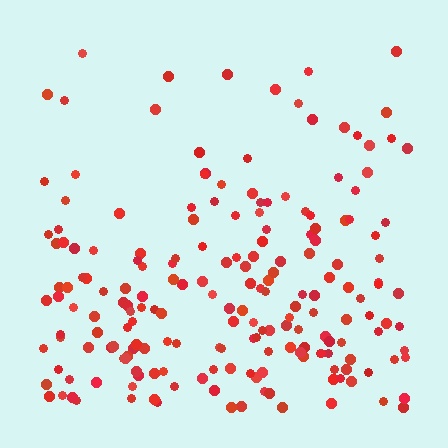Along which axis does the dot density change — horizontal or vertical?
Vertical.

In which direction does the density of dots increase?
From top to bottom, with the bottom side densest.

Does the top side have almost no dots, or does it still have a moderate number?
Still a moderate number, just noticeably fewer than the bottom.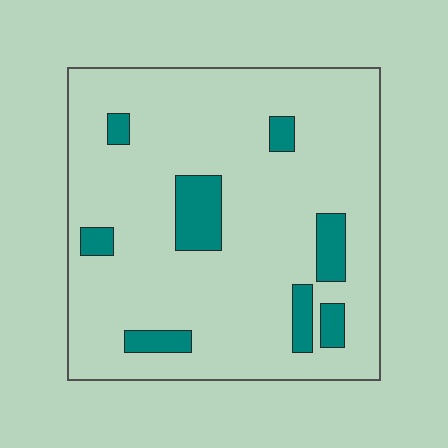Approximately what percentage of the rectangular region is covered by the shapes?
Approximately 15%.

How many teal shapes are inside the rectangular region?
8.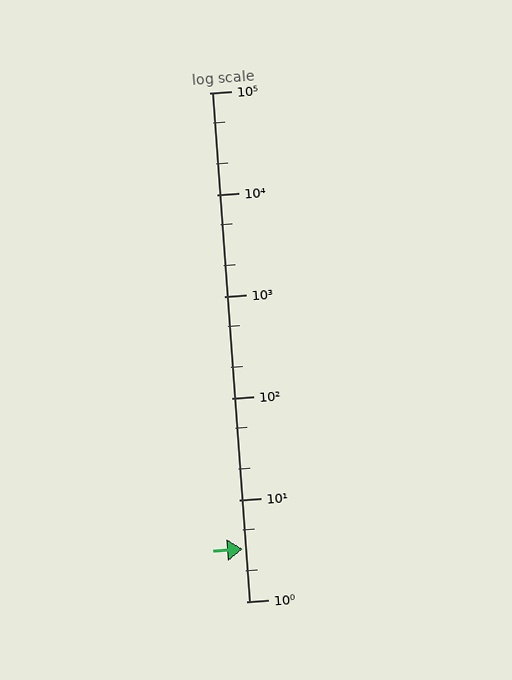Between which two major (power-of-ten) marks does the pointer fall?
The pointer is between 1 and 10.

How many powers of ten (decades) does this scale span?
The scale spans 5 decades, from 1 to 100000.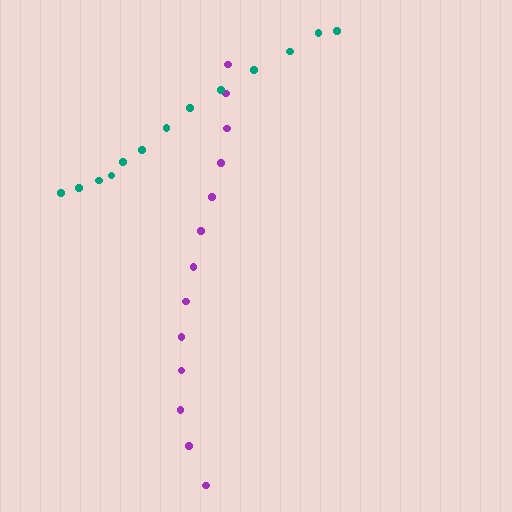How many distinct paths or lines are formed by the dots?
There are 2 distinct paths.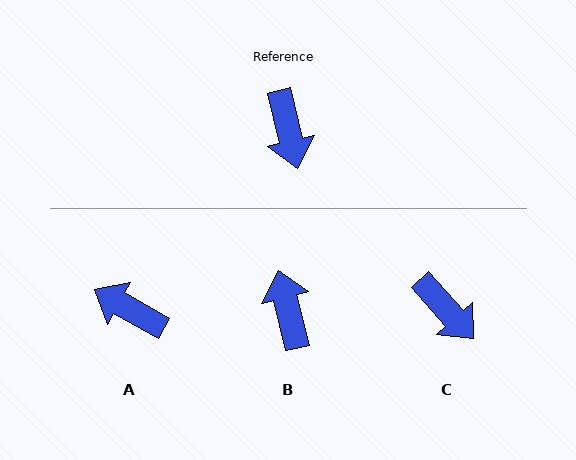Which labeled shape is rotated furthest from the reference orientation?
B, about 179 degrees away.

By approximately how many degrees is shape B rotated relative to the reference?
Approximately 179 degrees clockwise.